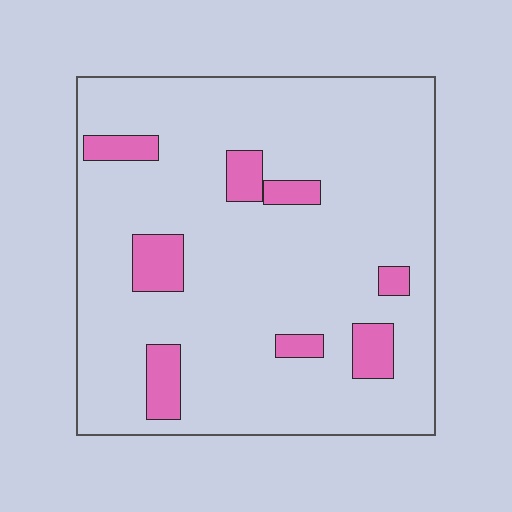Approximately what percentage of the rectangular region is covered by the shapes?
Approximately 10%.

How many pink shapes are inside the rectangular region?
8.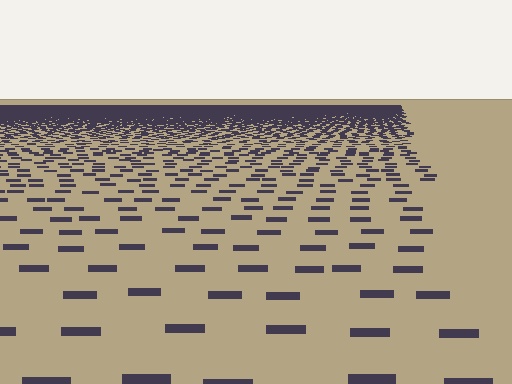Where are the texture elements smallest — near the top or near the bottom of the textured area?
Near the top.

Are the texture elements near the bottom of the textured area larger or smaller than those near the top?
Larger. Near the bottom, elements are closer to the viewer and appear at a bigger on-screen size.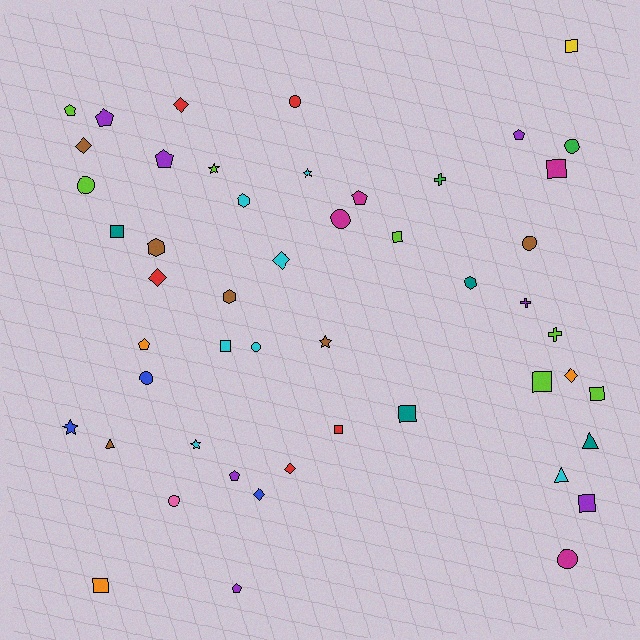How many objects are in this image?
There are 50 objects.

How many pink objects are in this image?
There is 1 pink object.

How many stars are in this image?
There are 5 stars.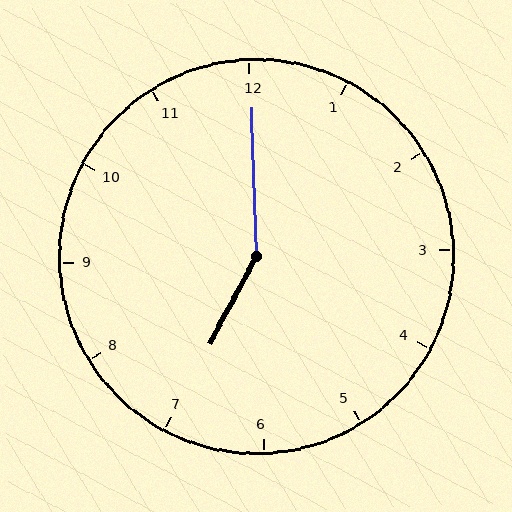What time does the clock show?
7:00.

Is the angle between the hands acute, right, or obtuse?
It is obtuse.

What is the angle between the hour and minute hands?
Approximately 150 degrees.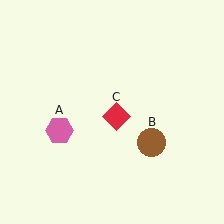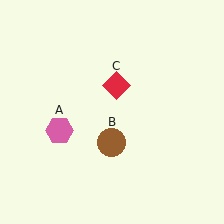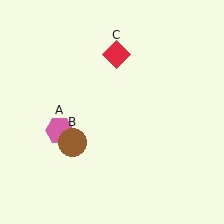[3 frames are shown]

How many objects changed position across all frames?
2 objects changed position: brown circle (object B), red diamond (object C).